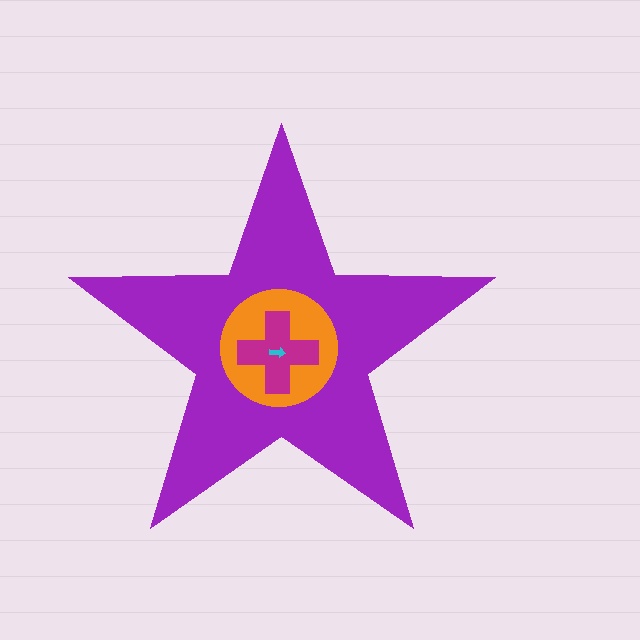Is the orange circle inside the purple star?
Yes.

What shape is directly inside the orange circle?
The magenta cross.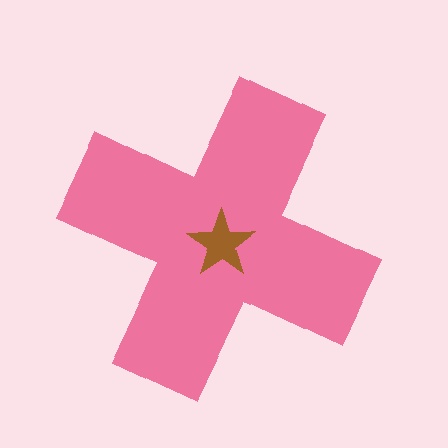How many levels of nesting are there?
2.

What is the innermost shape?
The brown star.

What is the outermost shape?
The pink cross.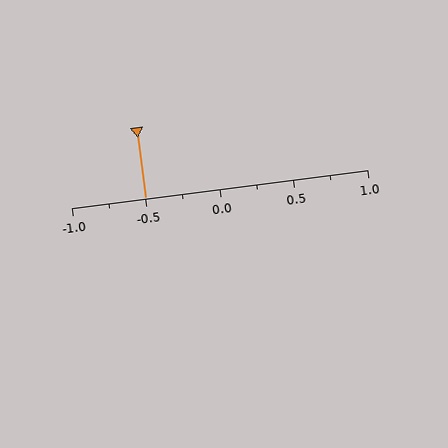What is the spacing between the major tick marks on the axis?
The major ticks are spaced 0.5 apart.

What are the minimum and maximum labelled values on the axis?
The axis runs from -1.0 to 1.0.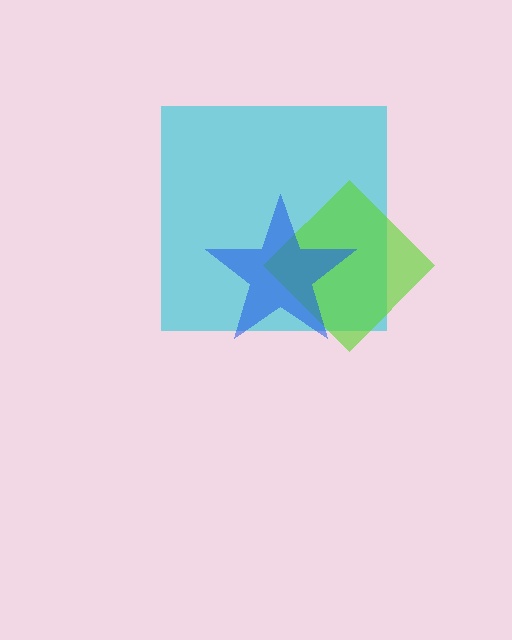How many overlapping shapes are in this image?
There are 3 overlapping shapes in the image.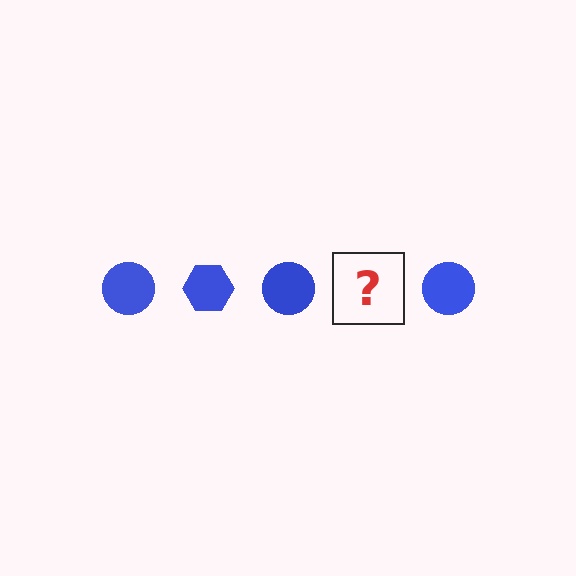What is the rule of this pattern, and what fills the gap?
The rule is that the pattern cycles through circle, hexagon shapes in blue. The gap should be filled with a blue hexagon.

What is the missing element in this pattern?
The missing element is a blue hexagon.